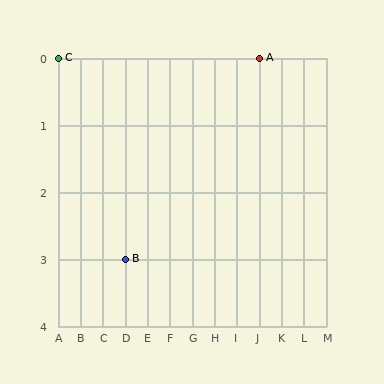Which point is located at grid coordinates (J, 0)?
Point A is at (J, 0).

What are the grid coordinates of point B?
Point B is at grid coordinates (D, 3).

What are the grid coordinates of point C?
Point C is at grid coordinates (A, 0).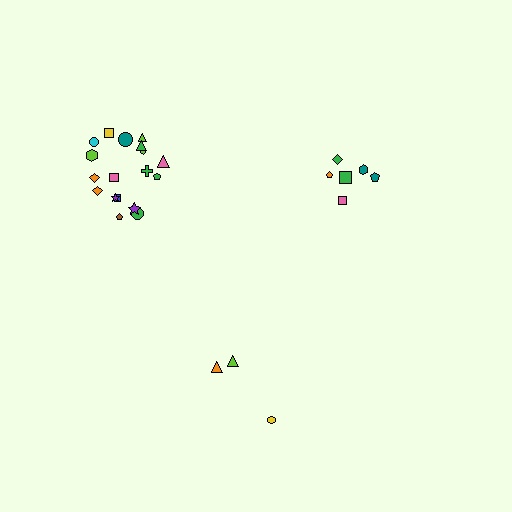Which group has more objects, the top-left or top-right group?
The top-left group.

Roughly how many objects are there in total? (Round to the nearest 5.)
Roughly 25 objects in total.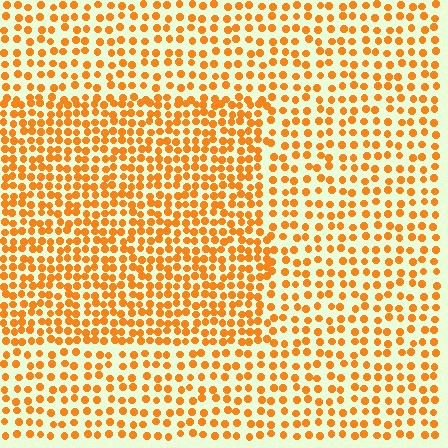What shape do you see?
I see a rectangle.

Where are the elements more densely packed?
The elements are more densely packed inside the rectangle boundary.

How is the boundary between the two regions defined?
The boundary is defined by a change in element density (approximately 1.6x ratio). All elements are the same color, size, and shape.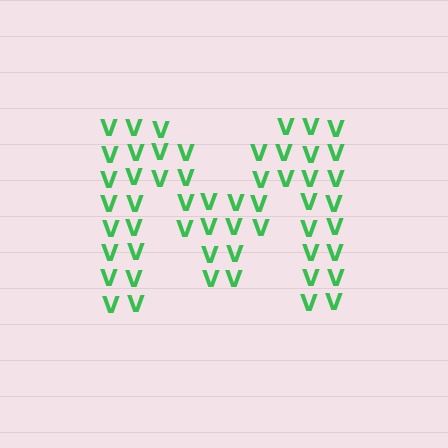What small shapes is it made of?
It is made of small letter V's.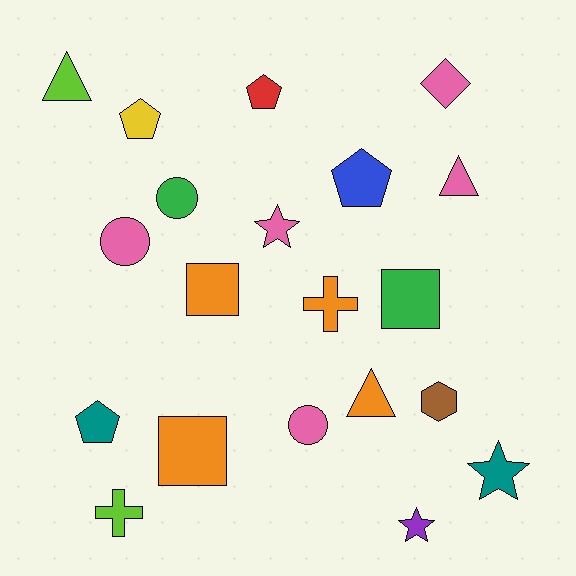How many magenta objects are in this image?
There are no magenta objects.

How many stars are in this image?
There are 3 stars.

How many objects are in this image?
There are 20 objects.